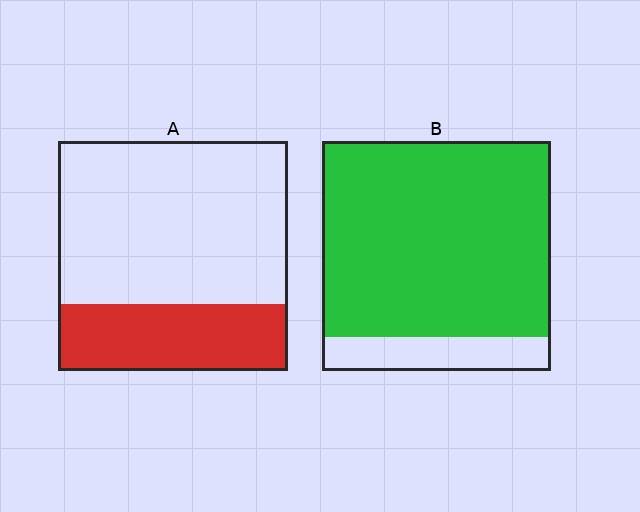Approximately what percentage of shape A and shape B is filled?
A is approximately 30% and B is approximately 85%.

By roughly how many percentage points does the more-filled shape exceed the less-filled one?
By roughly 55 percentage points (B over A).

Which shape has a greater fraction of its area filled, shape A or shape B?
Shape B.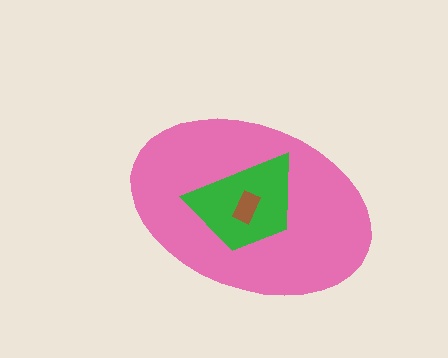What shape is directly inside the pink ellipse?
The green trapezoid.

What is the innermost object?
The brown rectangle.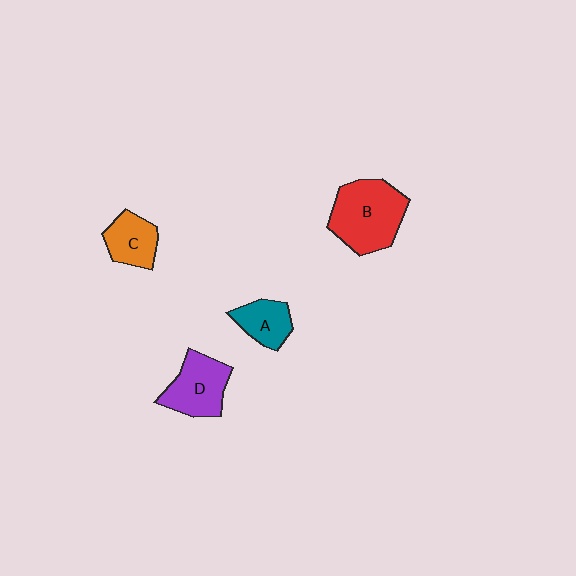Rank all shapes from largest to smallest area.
From largest to smallest: B (red), D (purple), C (orange), A (teal).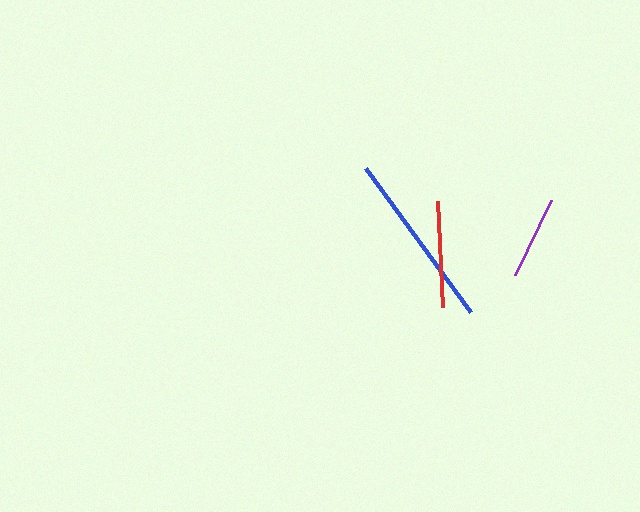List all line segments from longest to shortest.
From longest to shortest: blue, red, purple.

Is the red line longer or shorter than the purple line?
The red line is longer than the purple line.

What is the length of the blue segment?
The blue segment is approximately 179 pixels long.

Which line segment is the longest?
The blue line is the longest at approximately 179 pixels.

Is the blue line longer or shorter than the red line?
The blue line is longer than the red line.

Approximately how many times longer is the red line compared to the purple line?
The red line is approximately 1.3 times the length of the purple line.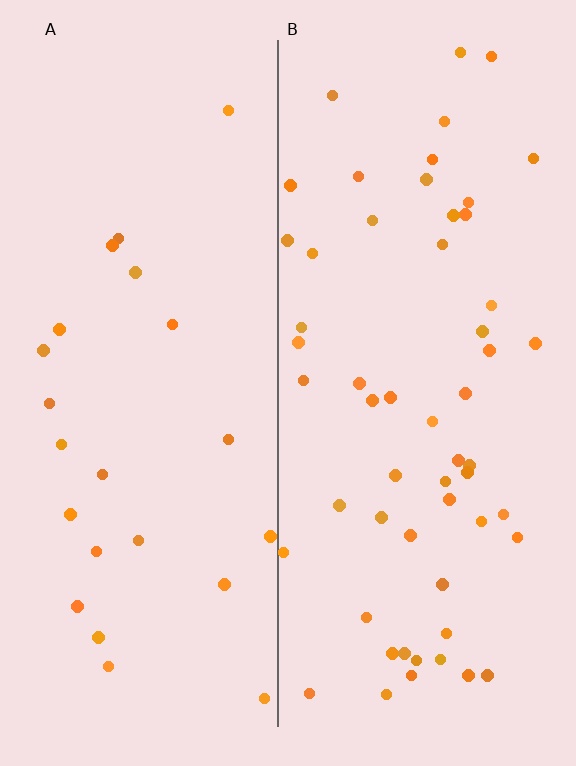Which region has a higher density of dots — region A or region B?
B (the right).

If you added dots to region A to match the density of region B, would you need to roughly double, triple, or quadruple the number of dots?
Approximately double.